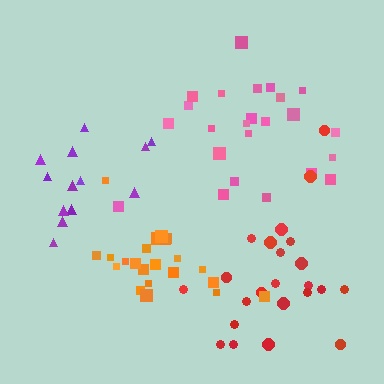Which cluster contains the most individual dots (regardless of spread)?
Pink (24).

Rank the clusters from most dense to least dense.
orange, pink, purple, red.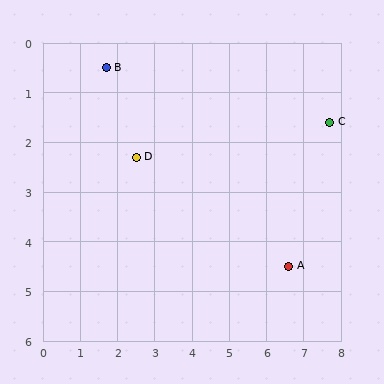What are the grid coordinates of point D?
Point D is at approximately (2.5, 2.3).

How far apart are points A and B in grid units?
Points A and B are about 6.3 grid units apart.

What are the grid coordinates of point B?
Point B is at approximately (1.7, 0.5).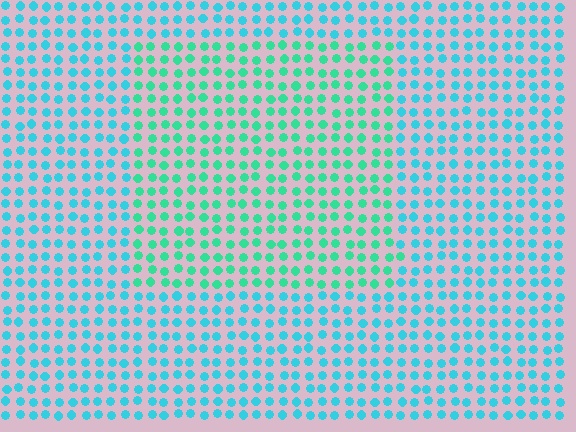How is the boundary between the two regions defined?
The boundary is defined purely by a slight shift in hue (about 31 degrees). Spacing, size, and orientation are identical on both sides.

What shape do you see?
I see a rectangle.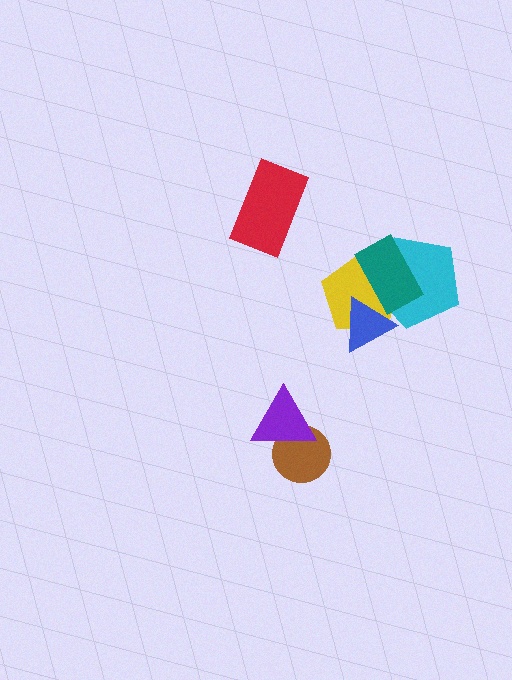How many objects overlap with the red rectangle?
0 objects overlap with the red rectangle.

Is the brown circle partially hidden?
Yes, it is partially covered by another shape.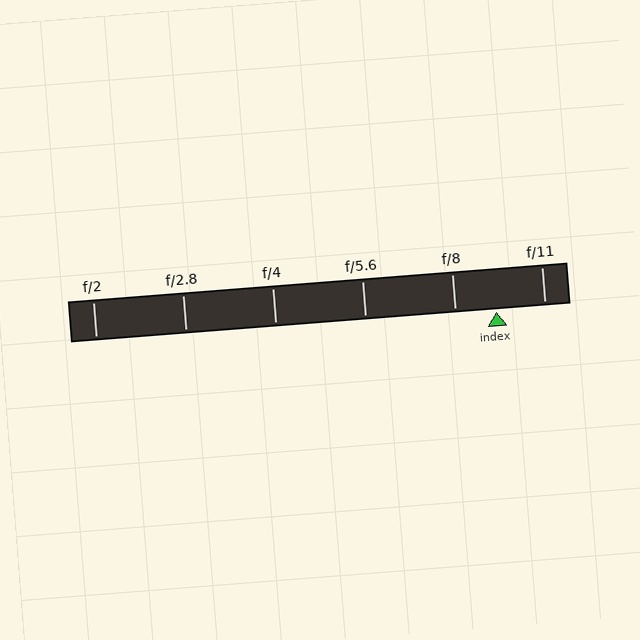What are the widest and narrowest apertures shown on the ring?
The widest aperture shown is f/2 and the narrowest is f/11.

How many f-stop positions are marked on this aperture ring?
There are 6 f-stop positions marked.